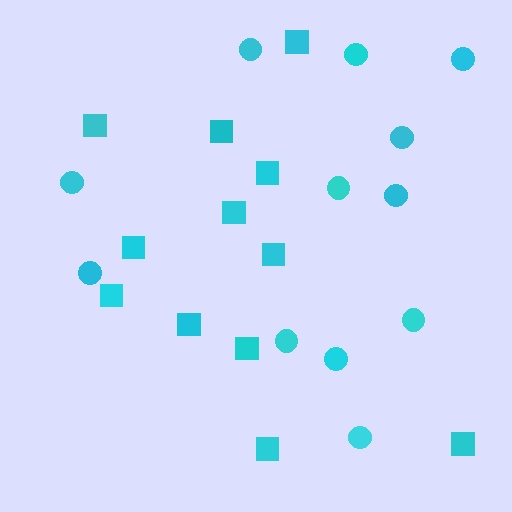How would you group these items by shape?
There are 2 groups: one group of circles (12) and one group of squares (12).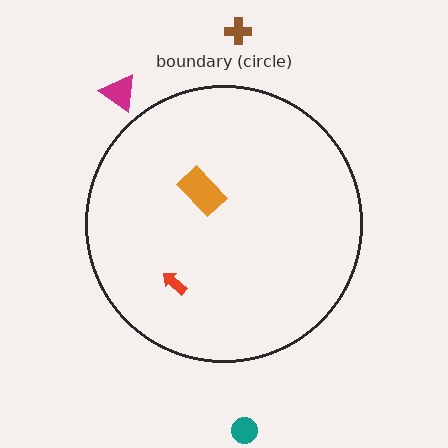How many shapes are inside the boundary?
2 inside, 3 outside.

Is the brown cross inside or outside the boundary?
Outside.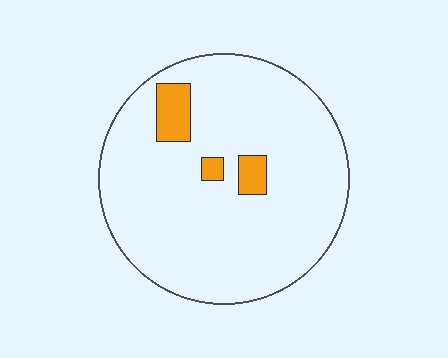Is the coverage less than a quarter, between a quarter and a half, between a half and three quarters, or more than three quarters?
Less than a quarter.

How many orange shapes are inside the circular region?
3.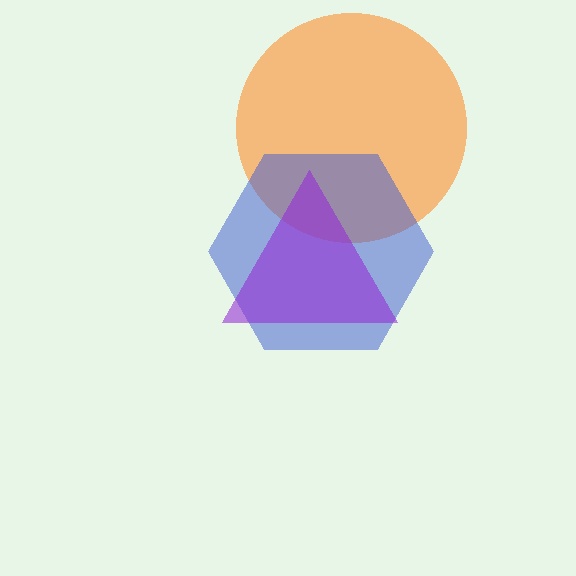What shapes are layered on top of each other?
The layered shapes are: an orange circle, a blue hexagon, a purple triangle.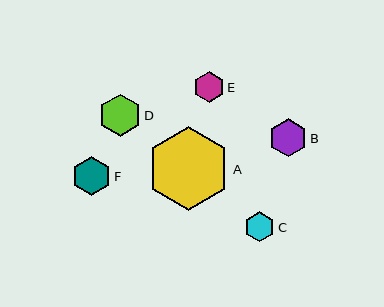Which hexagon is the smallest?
Hexagon C is the smallest with a size of approximately 30 pixels.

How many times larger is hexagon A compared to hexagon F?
Hexagon A is approximately 2.2 times the size of hexagon F.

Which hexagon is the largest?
Hexagon A is the largest with a size of approximately 84 pixels.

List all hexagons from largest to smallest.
From largest to smallest: A, D, F, B, E, C.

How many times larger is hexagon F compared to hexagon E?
Hexagon F is approximately 1.3 times the size of hexagon E.